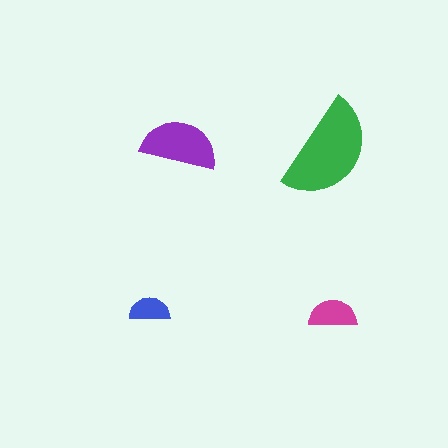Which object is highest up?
The purple semicircle is topmost.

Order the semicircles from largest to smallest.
the green one, the purple one, the magenta one, the blue one.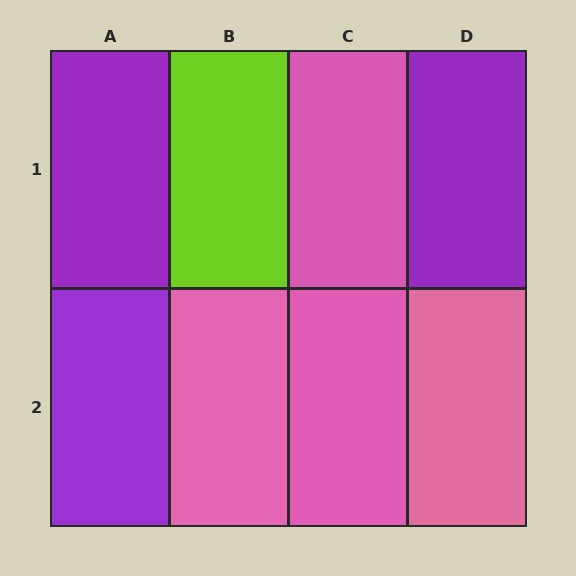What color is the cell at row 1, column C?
Pink.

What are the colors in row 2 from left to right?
Purple, pink, pink, pink.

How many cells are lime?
1 cell is lime.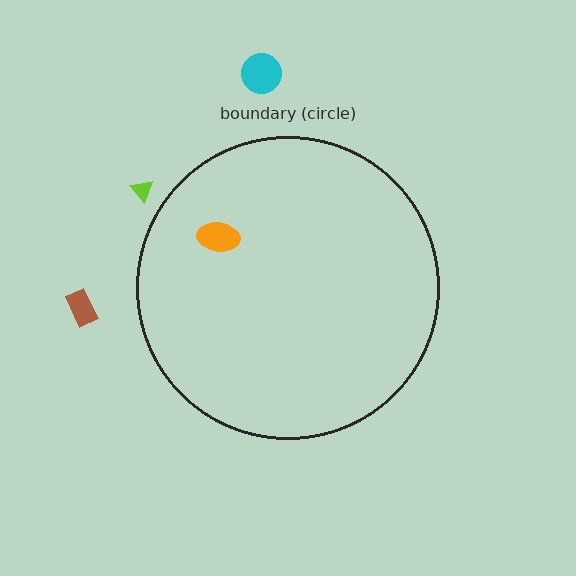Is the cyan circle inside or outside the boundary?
Outside.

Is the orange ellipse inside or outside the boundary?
Inside.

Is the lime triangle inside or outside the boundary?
Outside.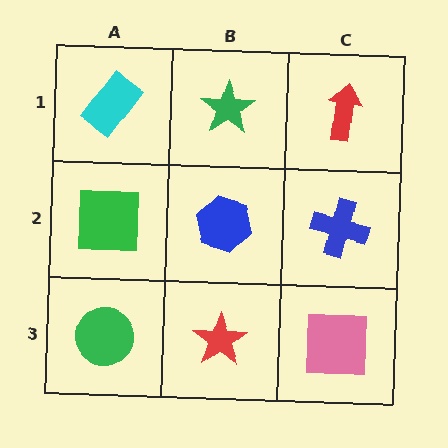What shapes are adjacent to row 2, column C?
A red arrow (row 1, column C), a pink square (row 3, column C), a blue hexagon (row 2, column B).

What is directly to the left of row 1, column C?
A green star.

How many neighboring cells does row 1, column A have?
2.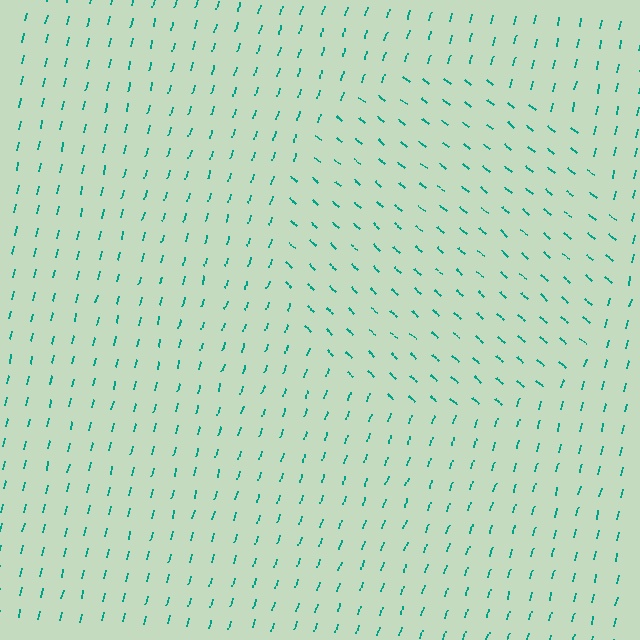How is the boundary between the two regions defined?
The boundary is defined purely by a change in line orientation (approximately 67 degrees difference). All lines are the same color and thickness.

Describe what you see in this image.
The image is filled with small teal line segments. A circle region in the image has lines oriented differently from the surrounding lines, creating a visible texture boundary.